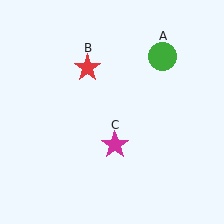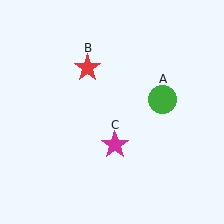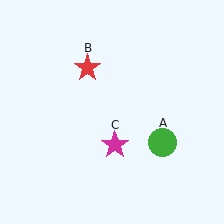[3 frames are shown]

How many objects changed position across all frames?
1 object changed position: green circle (object A).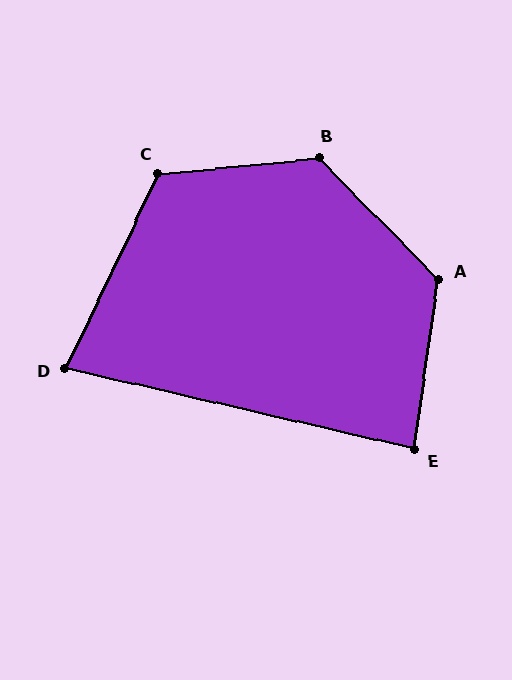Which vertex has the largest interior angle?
B, at approximately 129 degrees.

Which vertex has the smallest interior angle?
D, at approximately 78 degrees.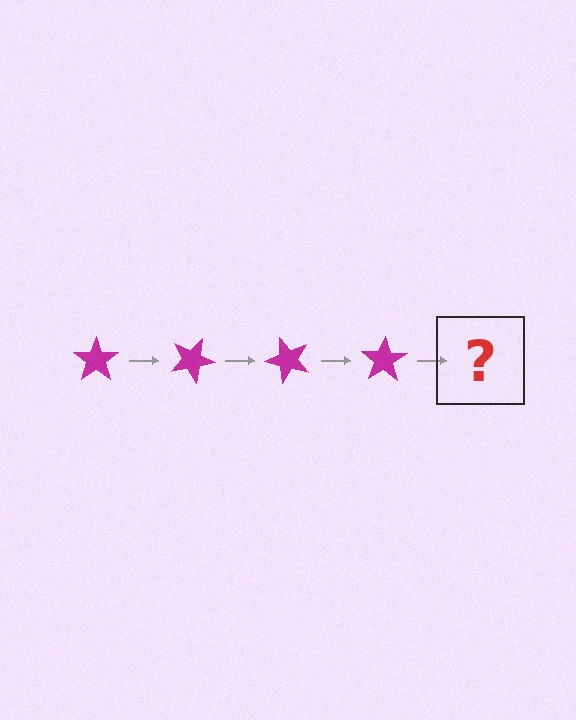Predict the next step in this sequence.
The next step is a magenta star rotated 100 degrees.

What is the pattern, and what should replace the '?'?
The pattern is that the star rotates 25 degrees each step. The '?' should be a magenta star rotated 100 degrees.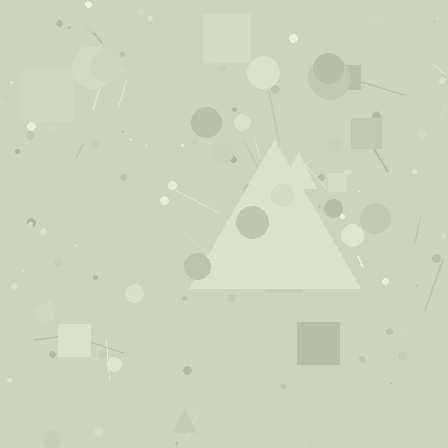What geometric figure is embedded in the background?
A triangle is embedded in the background.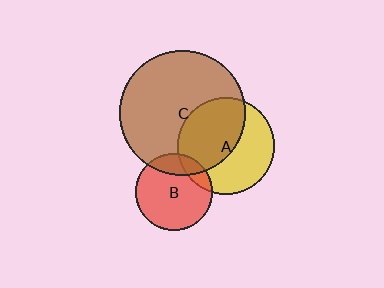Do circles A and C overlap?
Yes.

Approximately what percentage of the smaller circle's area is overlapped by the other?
Approximately 50%.